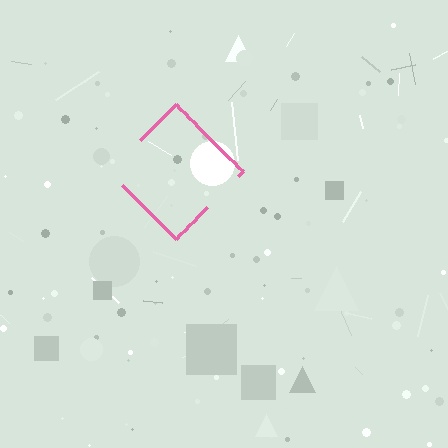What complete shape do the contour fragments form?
The contour fragments form a diamond.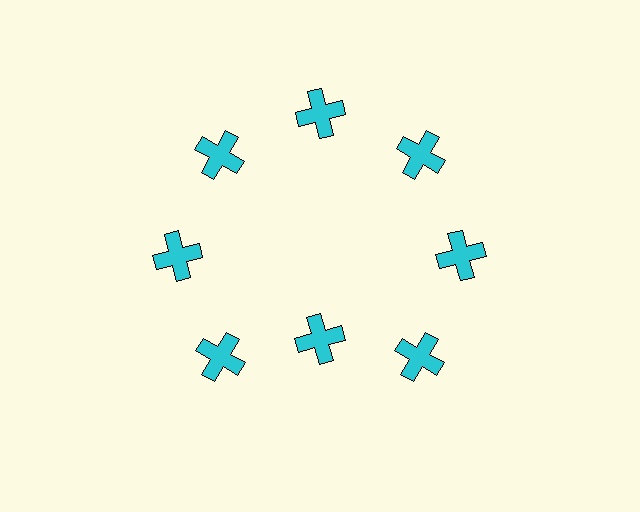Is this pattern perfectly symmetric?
No. The 8 cyan crosses are arranged in a ring, but one element near the 6 o'clock position is pulled inward toward the center, breaking the 8-fold rotational symmetry.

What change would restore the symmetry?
The symmetry would be restored by moving it outward, back onto the ring so that all 8 crosses sit at equal angles and equal distance from the center.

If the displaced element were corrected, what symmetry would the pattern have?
It would have 8-fold rotational symmetry — the pattern would map onto itself every 45 degrees.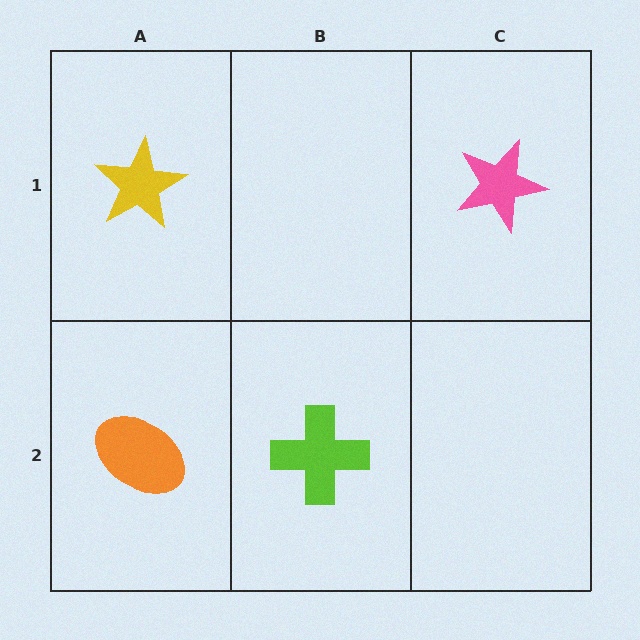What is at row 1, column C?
A pink star.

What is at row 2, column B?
A lime cross.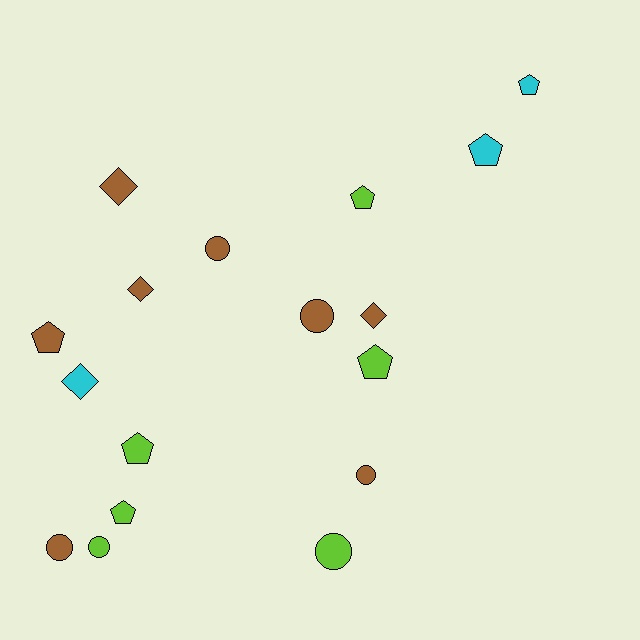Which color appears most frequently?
Brown, with 8 objects.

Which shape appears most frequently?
Pentagon, with 7 objects.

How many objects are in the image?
There are 17 objects.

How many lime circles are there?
There are 2 lime circles.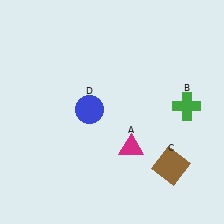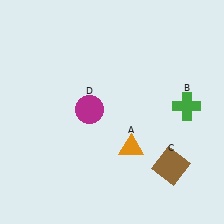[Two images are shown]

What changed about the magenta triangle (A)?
In Image 1, A is magenta. In Image 2, it changed to orange.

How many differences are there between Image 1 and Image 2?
There are 2 differences between the two images.